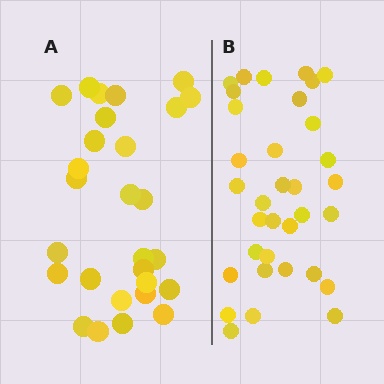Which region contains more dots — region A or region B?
Region B (the right region) has more dots.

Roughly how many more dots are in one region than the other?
Region B has about 6 more dots than region A.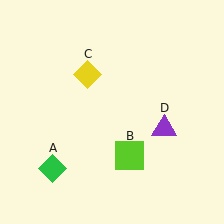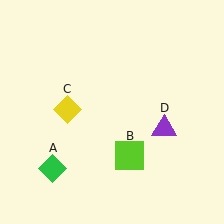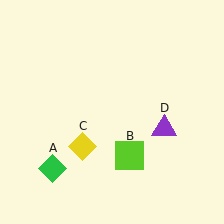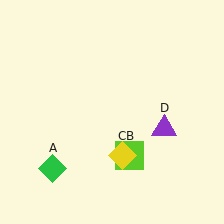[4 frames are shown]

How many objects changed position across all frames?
1 object changed position: yellow diamond (object C).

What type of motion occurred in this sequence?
The yellow diamond (object C) rotated counterclockwise around the center of the scene.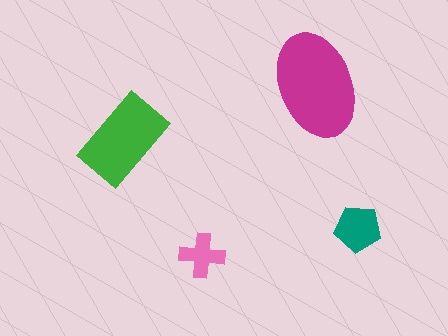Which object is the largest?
The magenta ellipse.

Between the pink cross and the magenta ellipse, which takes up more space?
The magenta ellipse.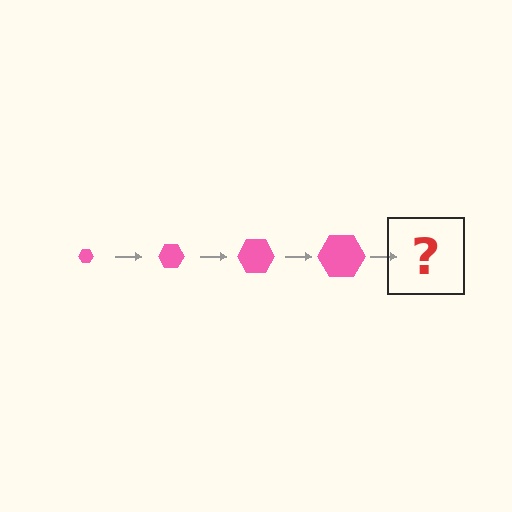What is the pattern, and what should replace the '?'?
The pattern is that the hexagon gets progressively larger each step. The '?' should be a pink hexagon, larger than the previous one.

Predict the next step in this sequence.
The next step is a pink hexagon, larger than the previous one.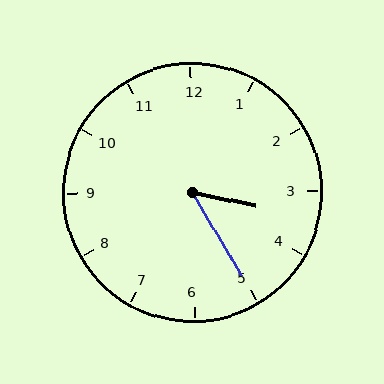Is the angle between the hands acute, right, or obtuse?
It is acute.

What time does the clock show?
3:25.